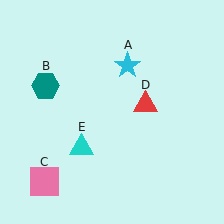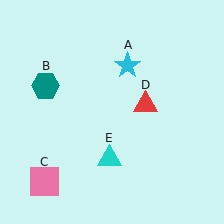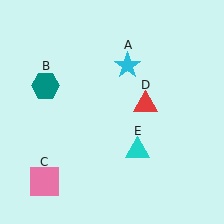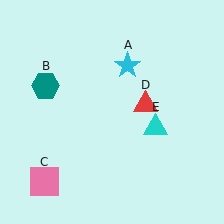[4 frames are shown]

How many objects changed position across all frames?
1 object changed position: cyan triangle (object E).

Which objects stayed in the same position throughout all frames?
Cyan star (object A) and teal hexagon (object B) and pink square (object C) and red triangle (object D) remained stationary.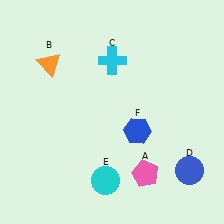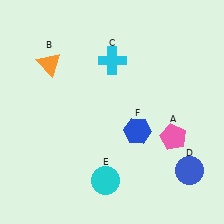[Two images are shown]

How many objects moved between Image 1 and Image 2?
1 object moved between the two images.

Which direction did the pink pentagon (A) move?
The pink pentagon (A) moved up.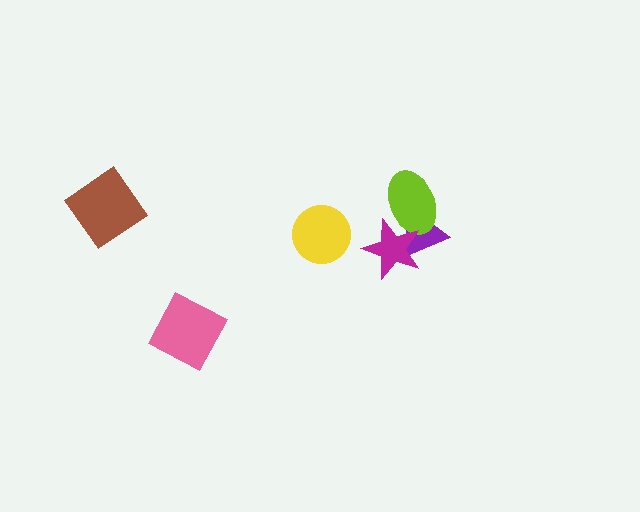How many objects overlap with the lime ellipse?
2 objects overlap with the lime ellipse.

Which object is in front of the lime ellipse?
The magenta star is in front of the lime ellipse.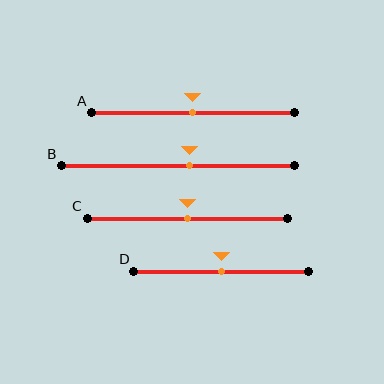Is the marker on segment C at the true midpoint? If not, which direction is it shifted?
Yes, the marker on segment C is at the true midpoint.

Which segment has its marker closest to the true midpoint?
Segment A has its marker closest to the true midpoint.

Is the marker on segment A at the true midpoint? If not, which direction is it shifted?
Yes, the marker on segment A is at the true midpoint.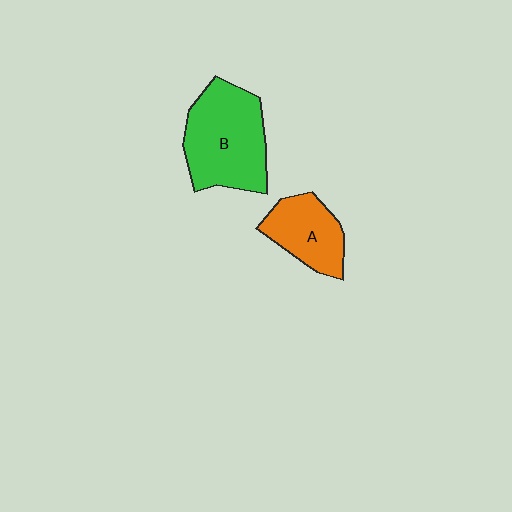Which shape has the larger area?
Shape B (green).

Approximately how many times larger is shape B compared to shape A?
Approximately 1.6 times.